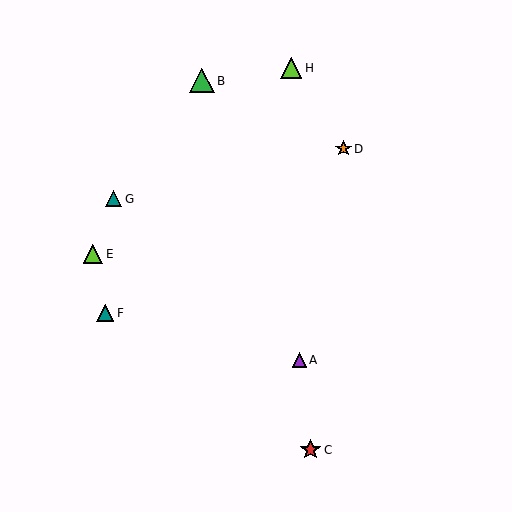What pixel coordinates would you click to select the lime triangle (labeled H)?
Click at (291, 68) to select the lime triangle H.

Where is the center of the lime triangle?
The center of the lime triangle is at (93, 254).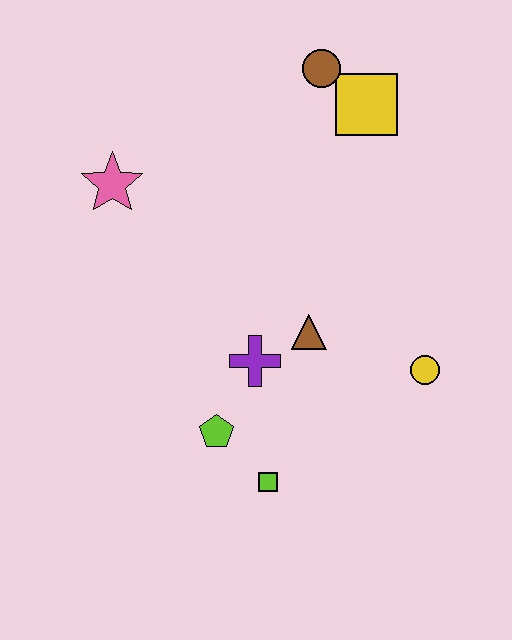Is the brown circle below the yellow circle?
No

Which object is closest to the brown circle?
The yellow square is closest to the brown circle.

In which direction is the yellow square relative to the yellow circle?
The yellow square is above the yellow circle.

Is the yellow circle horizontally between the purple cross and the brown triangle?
No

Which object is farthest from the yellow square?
The lime square is farthest from the yellow square.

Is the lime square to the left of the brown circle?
Yes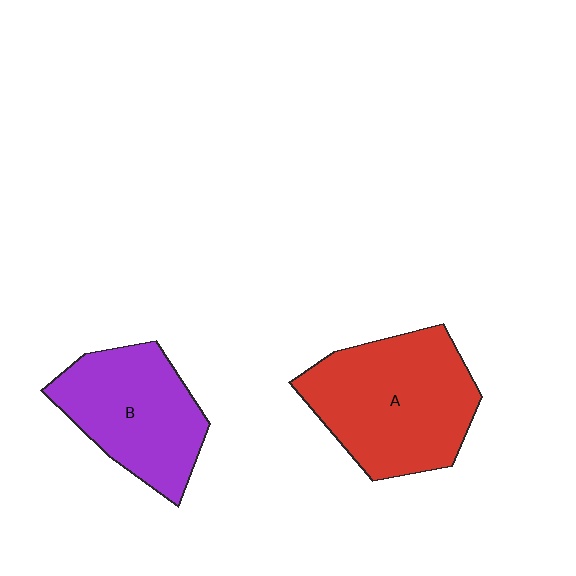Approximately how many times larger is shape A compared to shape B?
Approximately 1.3 times.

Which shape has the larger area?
Shape A (red).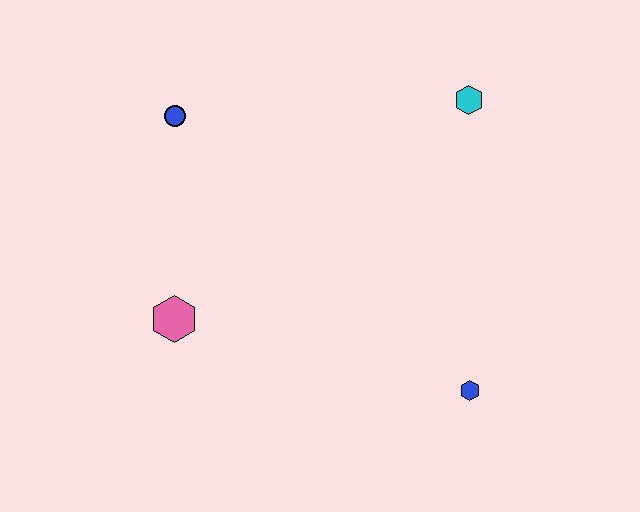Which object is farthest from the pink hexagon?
The cyan hexagon is farthest from the pink hexagon.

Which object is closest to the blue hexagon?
The cyan hexagon is closest to the blue hexagon.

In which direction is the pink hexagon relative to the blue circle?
The pink hexagon is below the blue circle.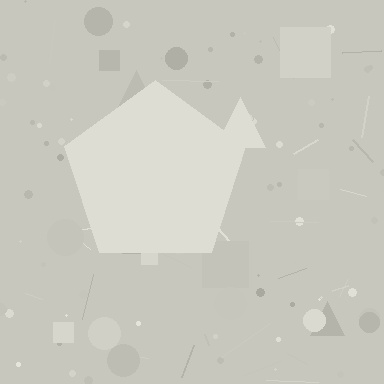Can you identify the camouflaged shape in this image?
The camouflaged shape is a pentagon.